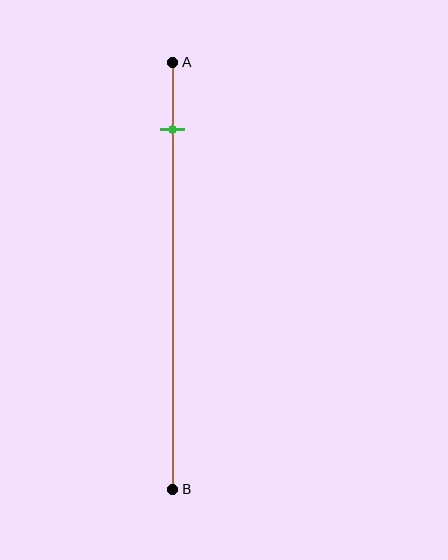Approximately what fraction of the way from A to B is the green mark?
The green mark is approximately 15% of the way from A to B.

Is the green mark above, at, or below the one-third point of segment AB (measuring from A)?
The green mark is above the one-third point of segment AB.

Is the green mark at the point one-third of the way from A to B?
No, the mark is at about 15% from A, not at the 33% one-third point.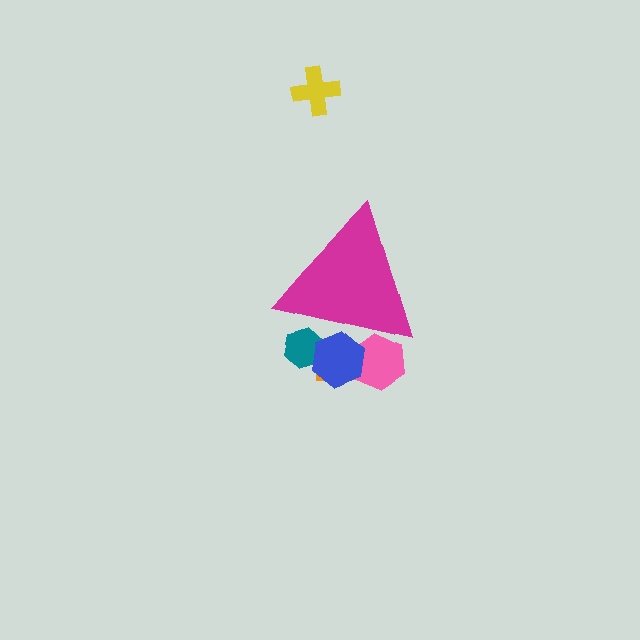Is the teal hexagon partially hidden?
Yes, the teal hexagon is partially hidden behind the magenta triangle.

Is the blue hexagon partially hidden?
Yes, the blue hexagon is partially hidden behind the magenta triangle.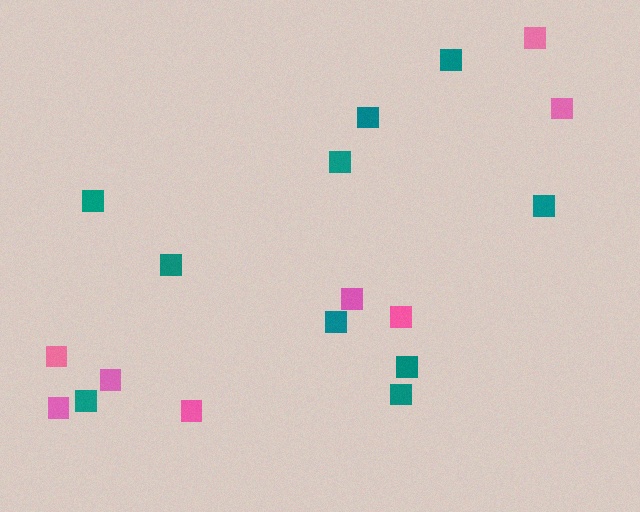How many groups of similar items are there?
There are 2 groups: one group of teal squares (10) and one group of pink squares (8).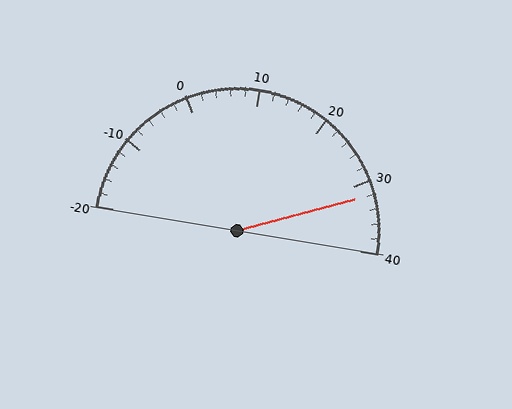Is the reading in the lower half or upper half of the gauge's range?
The reading is in the upper half of the range (-20 to 40).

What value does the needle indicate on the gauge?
The needle indicates approximately 32.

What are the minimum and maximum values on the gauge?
The gauge ranges from -20 to 40.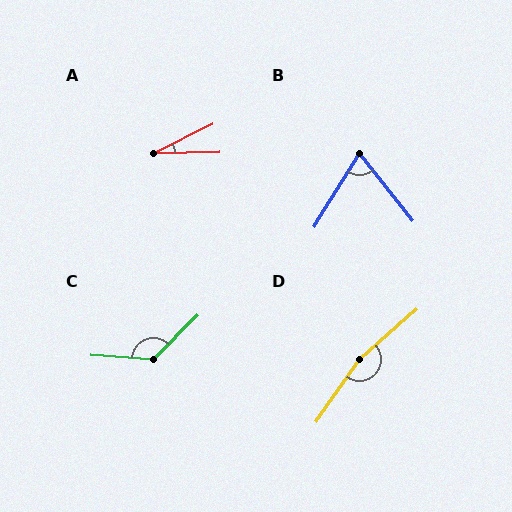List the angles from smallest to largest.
A (25°), B (70°), C (131°), D (166°).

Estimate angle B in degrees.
Approximately 70 degrees.